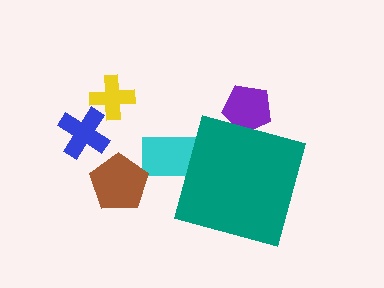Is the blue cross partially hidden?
No, the blue cross is fully visible.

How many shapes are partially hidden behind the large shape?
2 shapes are partially hidden.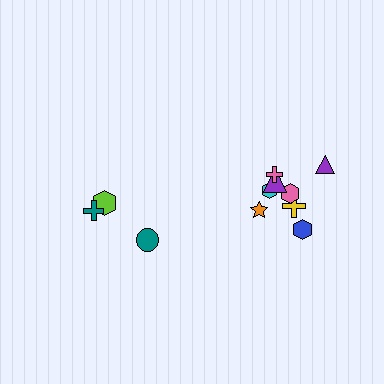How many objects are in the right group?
There are 8 objects.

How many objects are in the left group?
There are 3 objects.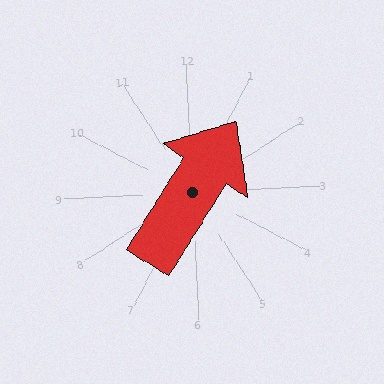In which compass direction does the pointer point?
Northeast.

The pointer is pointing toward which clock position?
Roughly 1 o'clock.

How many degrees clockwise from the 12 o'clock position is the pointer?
Approximately 35 degrees.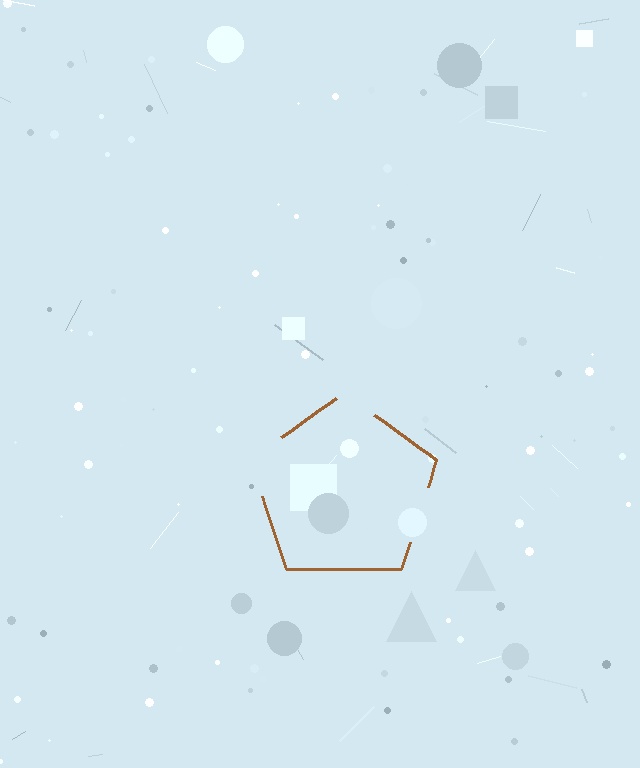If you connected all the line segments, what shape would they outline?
They would outline a pentagon.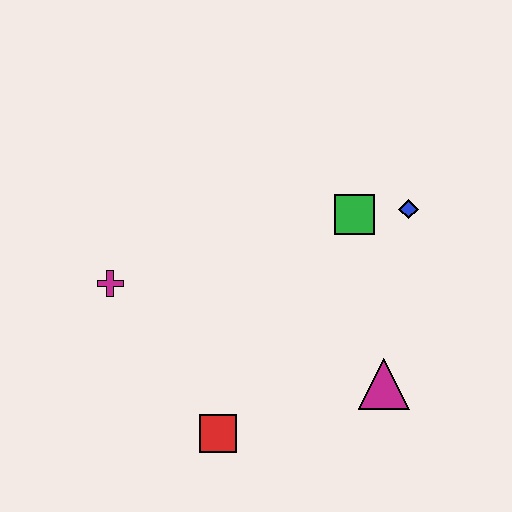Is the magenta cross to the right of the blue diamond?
No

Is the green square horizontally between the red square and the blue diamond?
Yes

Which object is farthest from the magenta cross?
The blue diamond is farthest from the magenta cross.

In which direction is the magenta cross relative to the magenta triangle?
The magenta cross is to the left of the magenta triangle.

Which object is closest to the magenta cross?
The red square is closest to the magenta cross.